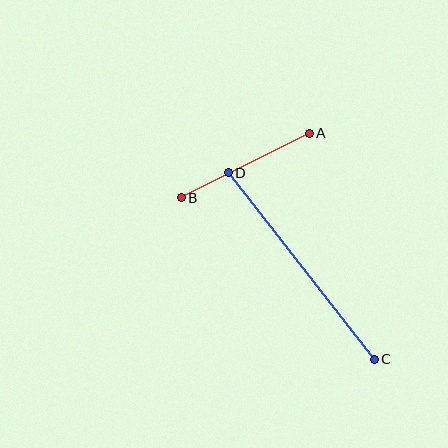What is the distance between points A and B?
The distance is approximately 144 pixels.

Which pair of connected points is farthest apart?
Points C and D are farthest apart.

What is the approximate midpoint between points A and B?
The midpoint is at approximately (245, 166) pixels.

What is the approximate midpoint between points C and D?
The midpoint is at approximately (301, 266) pixels.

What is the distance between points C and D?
The distance is approximately 237 pixels.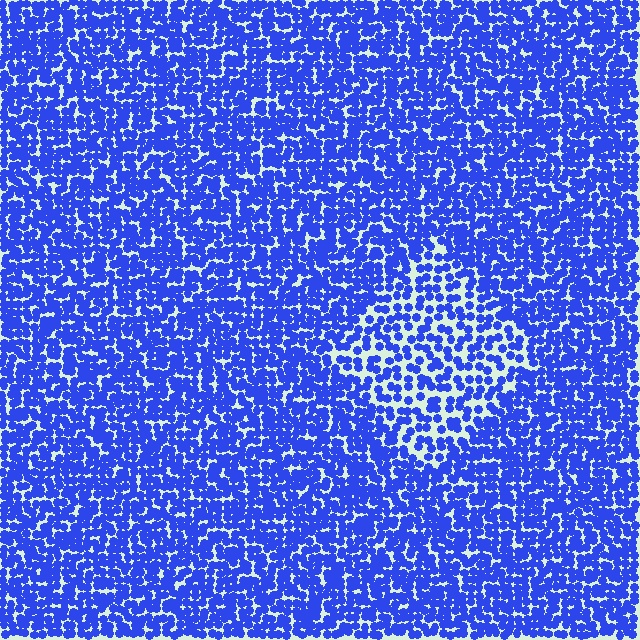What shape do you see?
I see a diamond.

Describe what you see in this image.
The image contains small blue elements arranged at two different densities. A diamond-shaped region is visible where the elements are less densely packed than the surrounding area.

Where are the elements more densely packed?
The elements are more densely packed outside the diamond boundary.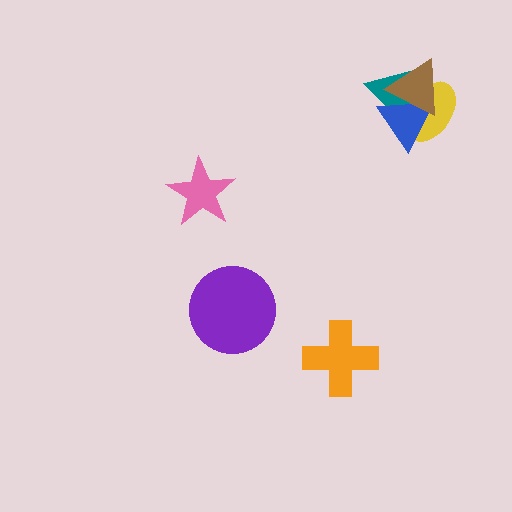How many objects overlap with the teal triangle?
3 objects overlap with the teal triangle.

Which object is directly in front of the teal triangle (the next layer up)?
The blue triangle is directly in front of the teal triangle.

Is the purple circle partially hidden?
No, no other shape covers it.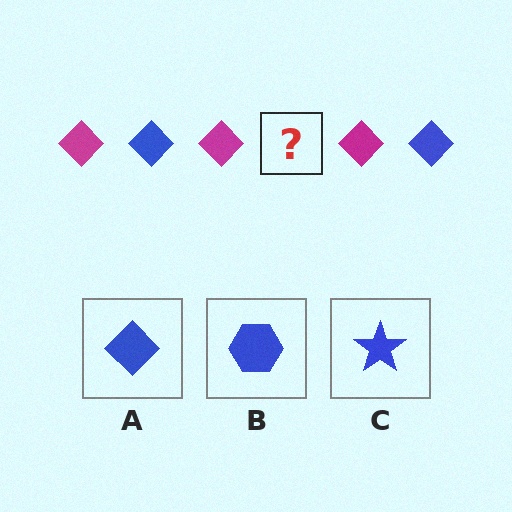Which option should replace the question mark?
Option A.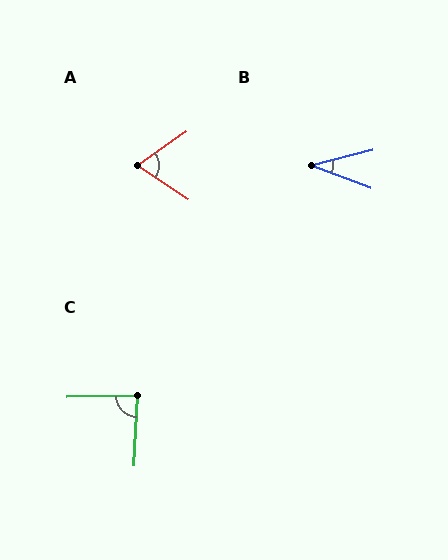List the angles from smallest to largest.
B (35°), A (69°), C (86°).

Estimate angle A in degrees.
Approximately 69 degrees.